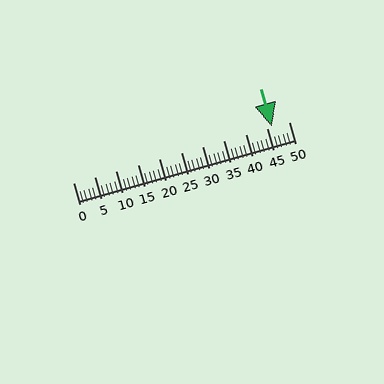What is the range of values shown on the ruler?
The ruler shows values from 0 to 50.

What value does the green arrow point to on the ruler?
The green arrow points to approximately 46.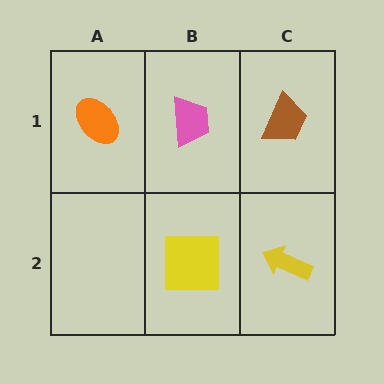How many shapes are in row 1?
3 shapes.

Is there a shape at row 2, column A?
No, that cell is empty.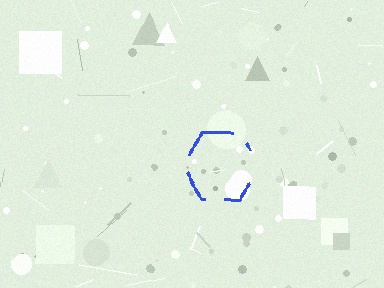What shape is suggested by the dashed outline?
The dashed outline suggests a hexagon.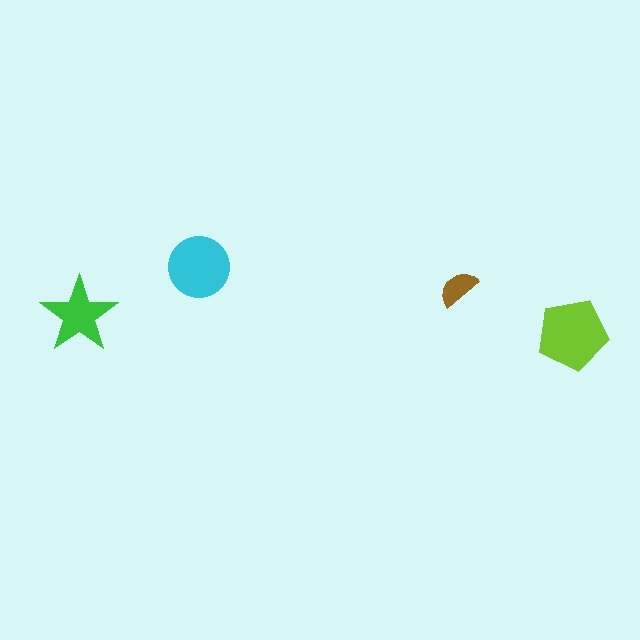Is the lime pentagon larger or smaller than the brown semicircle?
Larger.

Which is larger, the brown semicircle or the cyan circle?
The cyan circle.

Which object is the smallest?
The brown semicircle.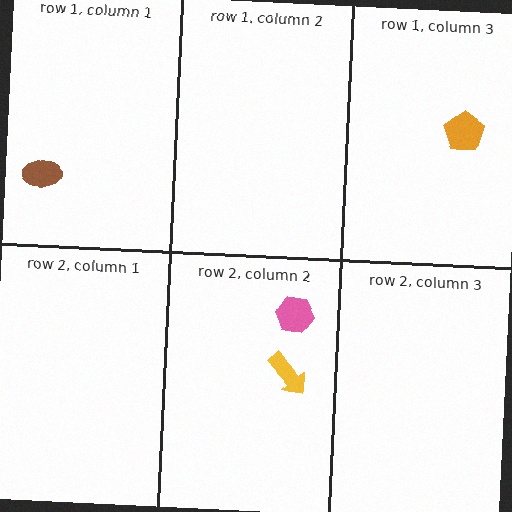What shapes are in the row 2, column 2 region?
The pink hexagon, the yellow arrow.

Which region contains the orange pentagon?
The row 1, column 3 region.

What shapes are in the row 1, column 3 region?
The orange pentagon.